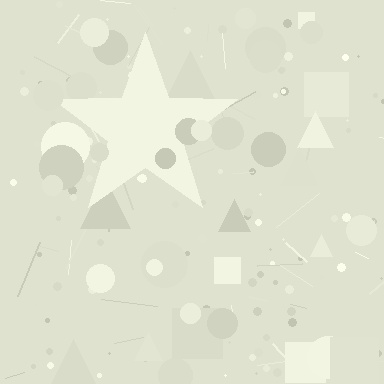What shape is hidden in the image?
A star is hidden in the image.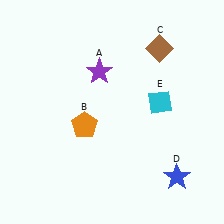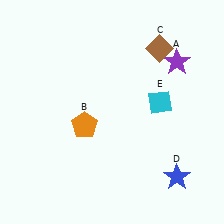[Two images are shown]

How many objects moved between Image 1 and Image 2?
1 object moved between the two images.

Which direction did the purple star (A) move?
The purple star (A) moved right.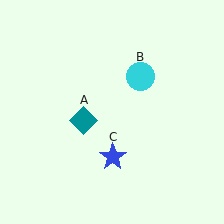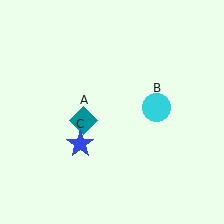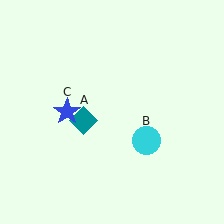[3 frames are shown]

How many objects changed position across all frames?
2 objects changed position: cyan circle (object B), blue star (object C).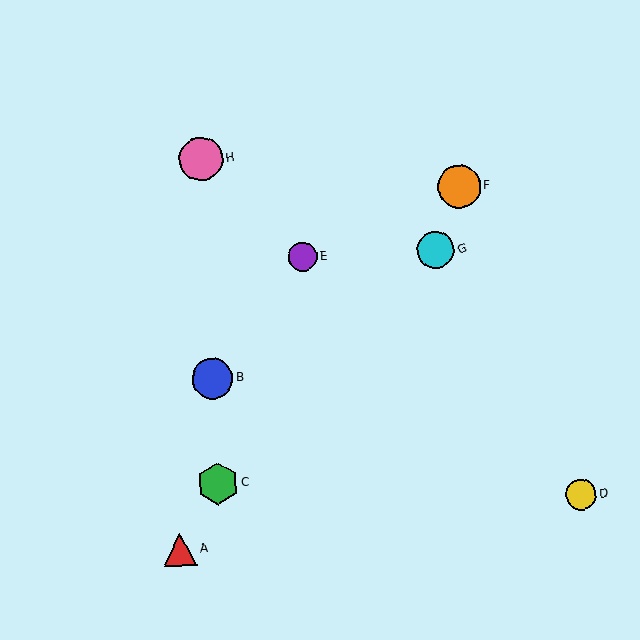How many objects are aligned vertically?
3 objects (B, C, H) are aligned vertically.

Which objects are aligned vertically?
Objects B, C, H are aligned vertically.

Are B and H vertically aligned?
Yes, both are at x≈212.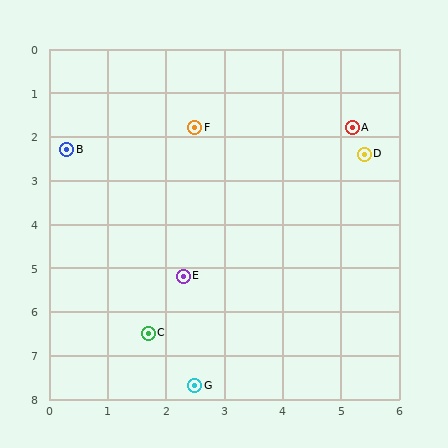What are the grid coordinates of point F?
Point F is at approximately (2.5, 1.8).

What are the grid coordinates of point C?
Point C is at approximately (1.7, 6.5).